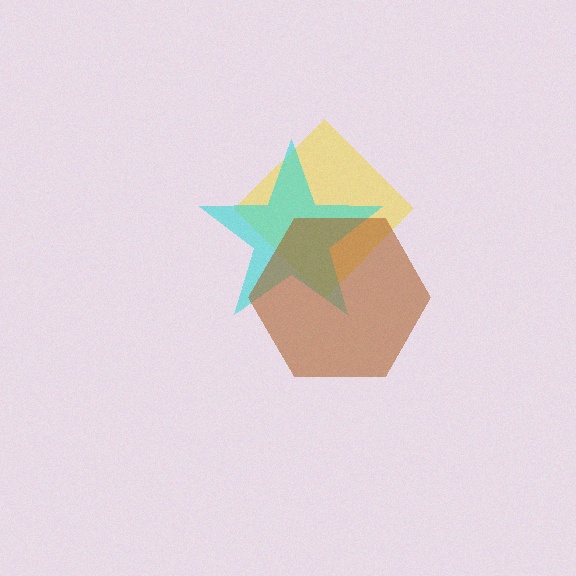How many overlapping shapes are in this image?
There are 3 overlapping shapes in the image.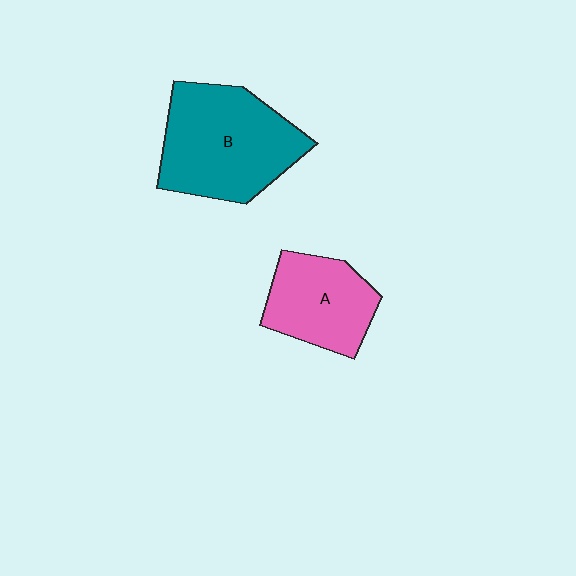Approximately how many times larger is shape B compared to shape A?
Approximately 1.5 times.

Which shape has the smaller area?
Shape A (pink).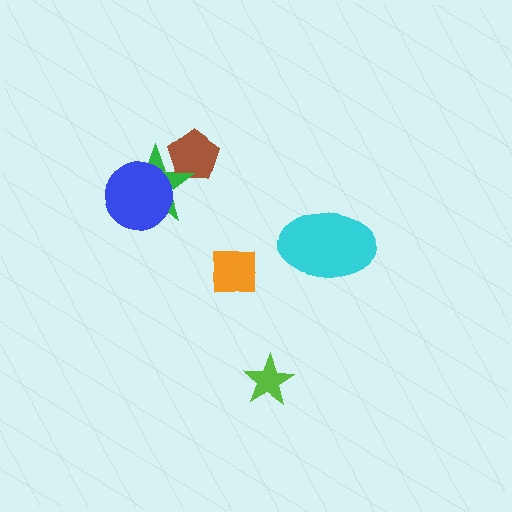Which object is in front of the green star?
The blue circle is in front of the green star.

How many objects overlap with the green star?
2 objects overlap with the green star.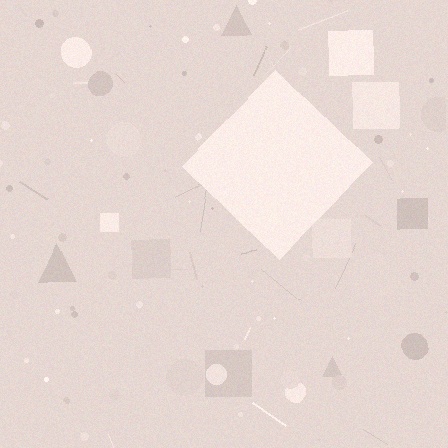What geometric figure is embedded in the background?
A diamond is embedded in the background.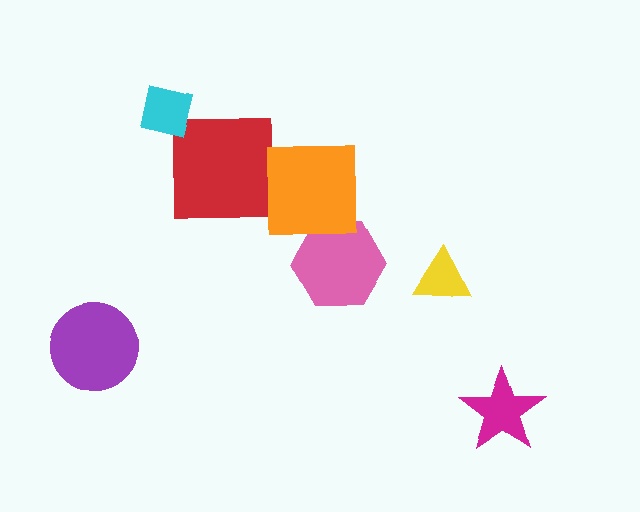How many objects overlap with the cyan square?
0 objects overlap with the cyan square.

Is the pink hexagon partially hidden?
Yes, it is partially covered by another shape.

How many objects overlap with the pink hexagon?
1 object overlaps with the pink hexagon.